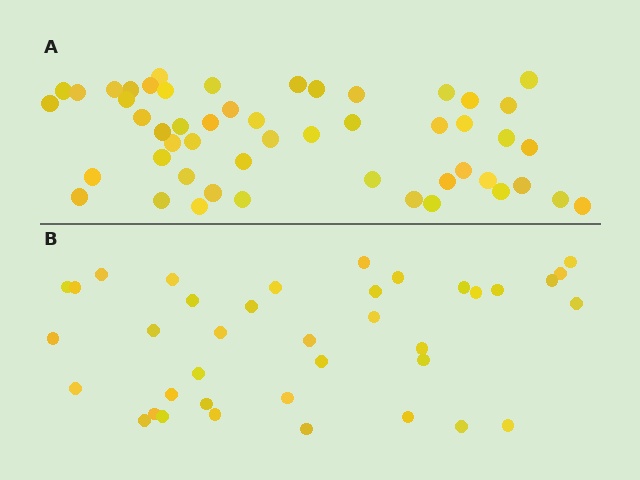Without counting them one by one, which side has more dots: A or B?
Region A (the top region) has more dots.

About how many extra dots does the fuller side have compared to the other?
Region A has approximately 15 more dots than region B.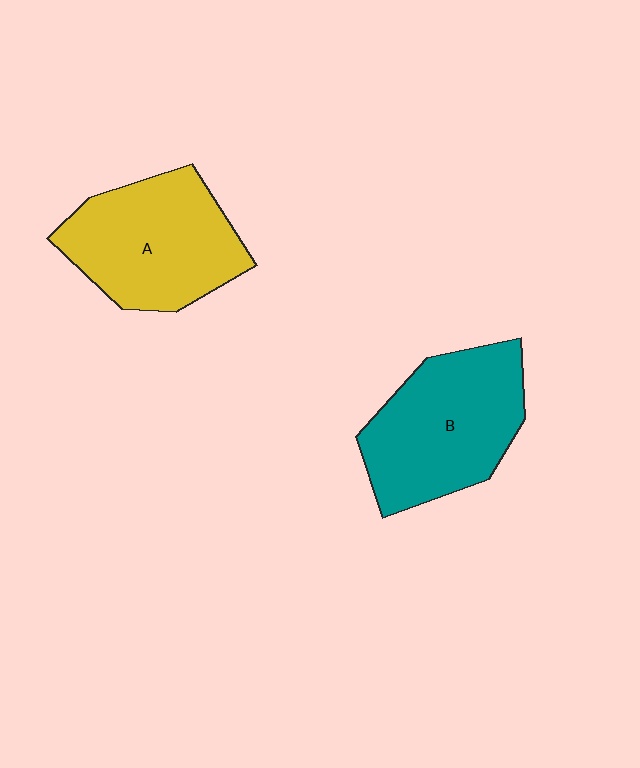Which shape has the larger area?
Shape B (teal).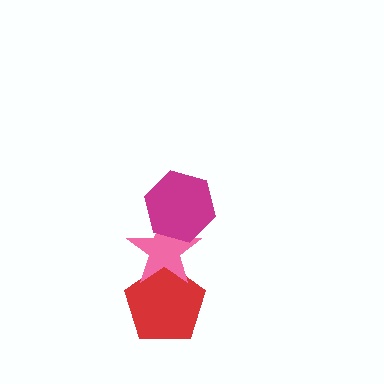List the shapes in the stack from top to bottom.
From top to bottom: the magenta hexagon, the pink star, the red pentagon.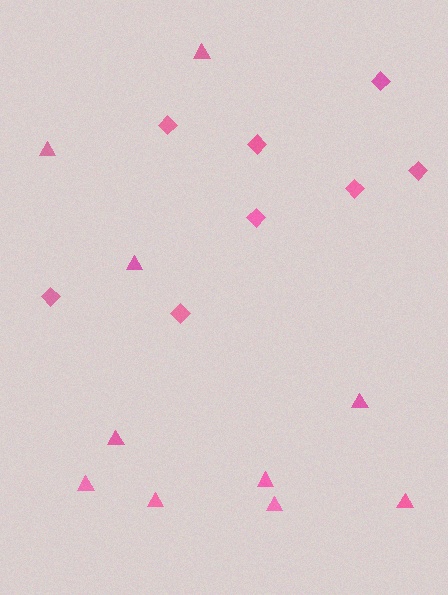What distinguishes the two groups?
There are 2 groups: one group of triangles (10) and one group of diamonds (8).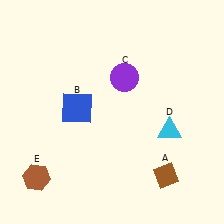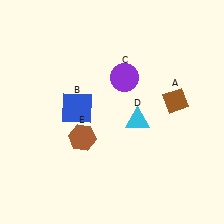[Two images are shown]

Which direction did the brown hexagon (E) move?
The brown hexagon (E) moved right.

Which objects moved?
The objects that moved are: the brown diamond (A), the cyan triangle (D), the brown hexagon (E).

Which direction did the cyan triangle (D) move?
The cyan triangle (D) moved left.